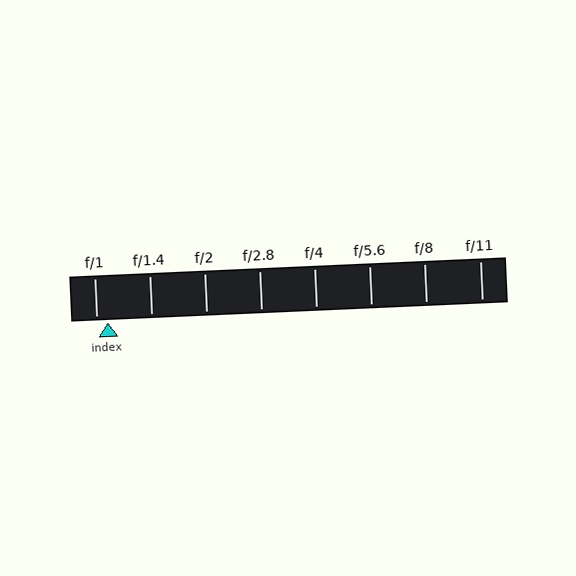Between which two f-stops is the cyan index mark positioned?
The index mark is between f/1 and f/1.4.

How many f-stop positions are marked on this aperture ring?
There are 8 f-stop positions marked.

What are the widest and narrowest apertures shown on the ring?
The widest aperture shown is f/1 and the narrowest is f/11.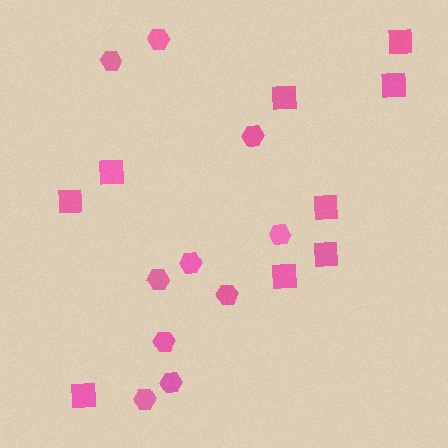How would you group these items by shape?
There are 2 groups: one group of squares (9) and one group of hexagons (10).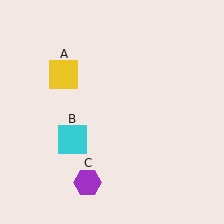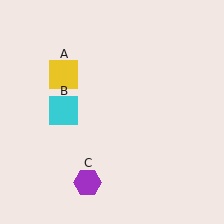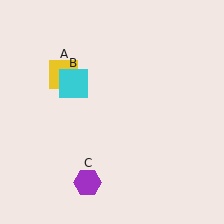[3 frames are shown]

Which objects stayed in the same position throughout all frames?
Yellow square (object A) and purple hexagon (object C) remained stationary.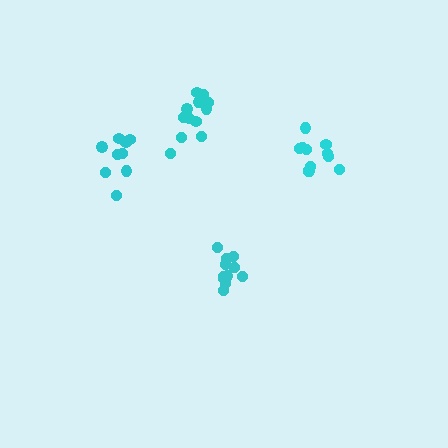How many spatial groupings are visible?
There are 4 spatial groupings.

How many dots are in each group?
Group 1: 12 dots, Group 2: 12 dots, Group 3: 12 dots, Group 4: 9 dots (45 total).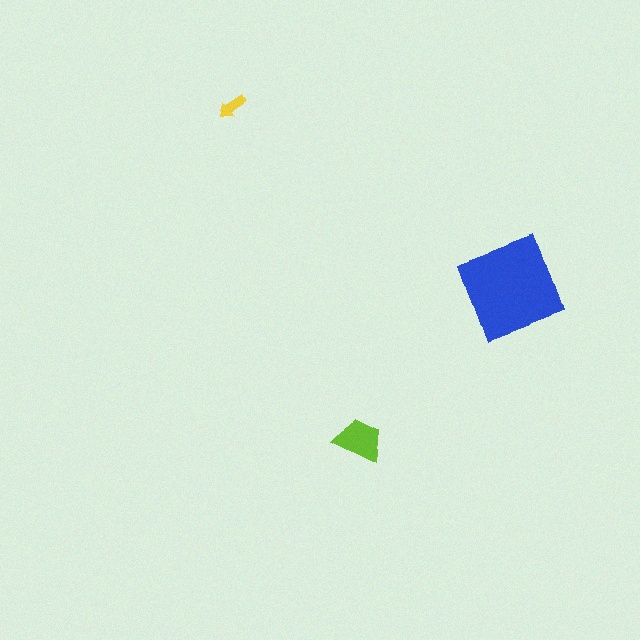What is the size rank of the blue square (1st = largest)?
1st.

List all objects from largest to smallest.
The blue square, the lime trapezoid, the yellow arrow.